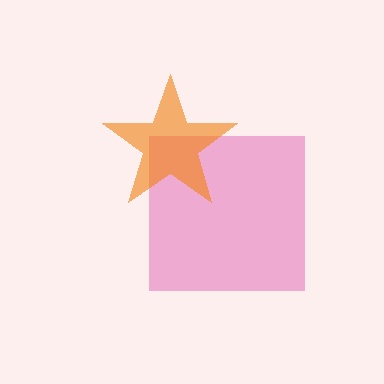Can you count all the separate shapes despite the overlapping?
Yes, there are 2 separate shapes.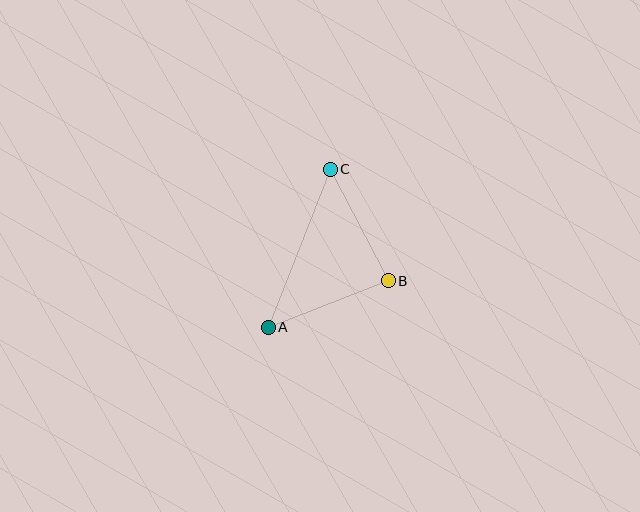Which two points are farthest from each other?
Points A and C are farthest from each other.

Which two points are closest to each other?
Points B and C are closest to each other.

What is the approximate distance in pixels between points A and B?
The distance between A and B is approximately 129 pixels.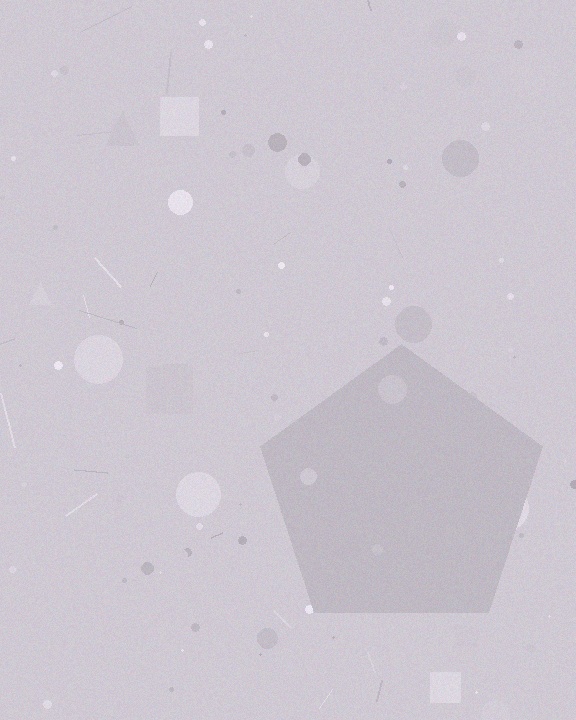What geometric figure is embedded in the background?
A pentagon is embedded in the background.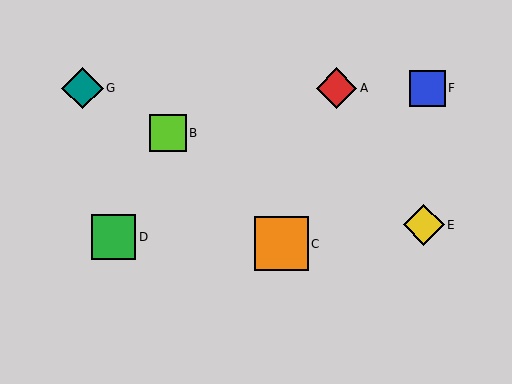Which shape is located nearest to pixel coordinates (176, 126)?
The lime square (labeled B) at (168, 133) is nearest to that location.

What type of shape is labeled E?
Shape E is a yellow diamond.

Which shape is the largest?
The orange square (labeled C) is the largest.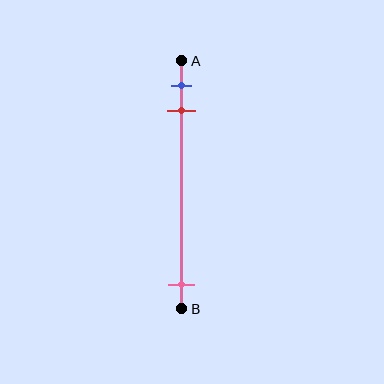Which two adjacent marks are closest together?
The blue and red marks are the closest adjacent pair.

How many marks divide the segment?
There are 3 marks dividing the segment.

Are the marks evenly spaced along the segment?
No, the marks are not evenly spaced.